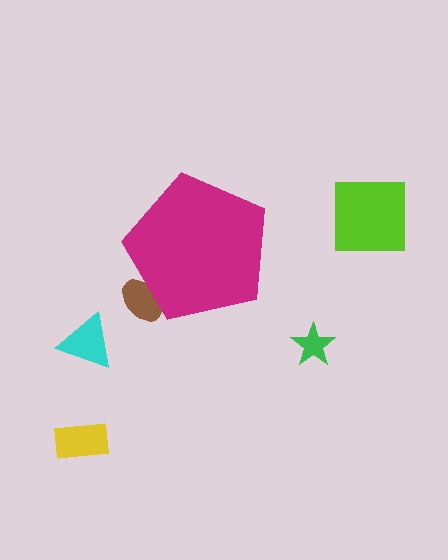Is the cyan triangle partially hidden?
No, the cyan triangle is fully visible.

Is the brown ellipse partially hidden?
Yes, the brown ellipse is partially hidden behind the magenta pentagon.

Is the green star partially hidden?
No, the green star is fully visible.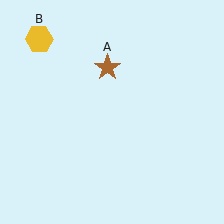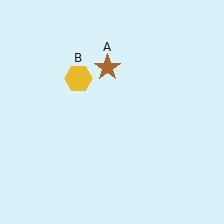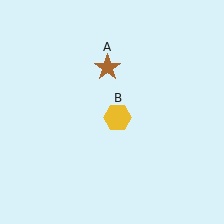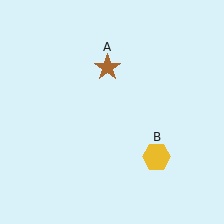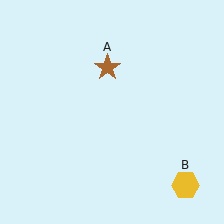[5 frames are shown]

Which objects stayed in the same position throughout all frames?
Brown star (object A) remained stationary.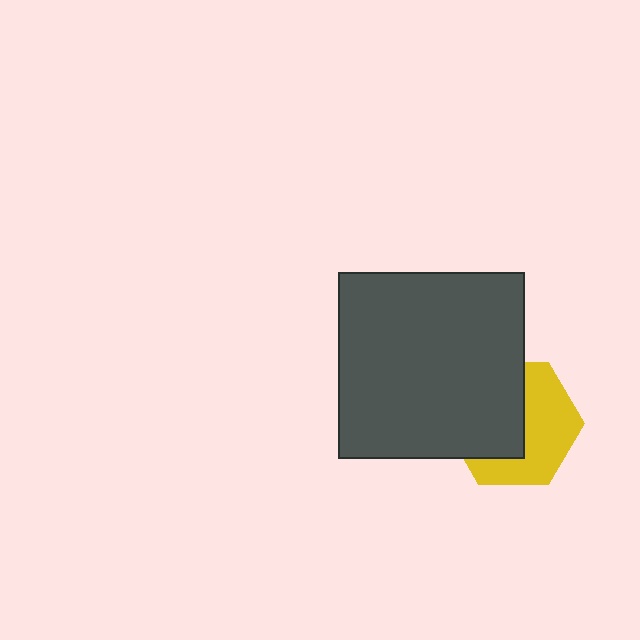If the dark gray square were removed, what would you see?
You would see the complete yellow hexagon.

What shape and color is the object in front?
The object in front is a dark gray square.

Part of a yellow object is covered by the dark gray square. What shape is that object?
It is a hexagon.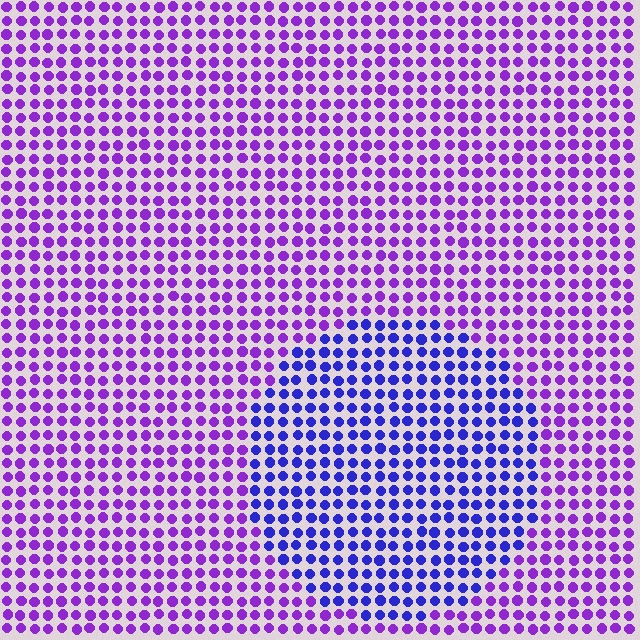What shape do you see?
I see a circle.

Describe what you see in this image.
The image is filled with small purple elements in a uniform arrangement. A circle-shaped region is visible where the elements are tinted to a slightly different hue, forming a subtle color boundary.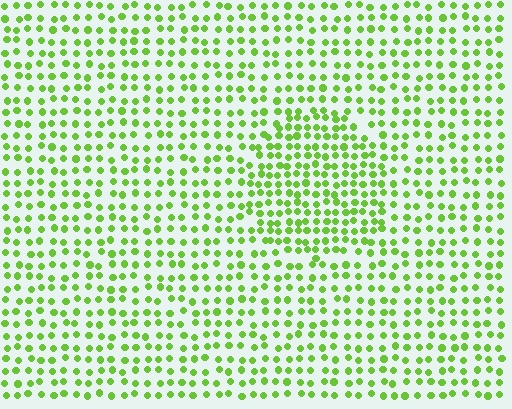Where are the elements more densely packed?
The elements are more densely packed inside the circle boundary.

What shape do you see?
I see a circle.